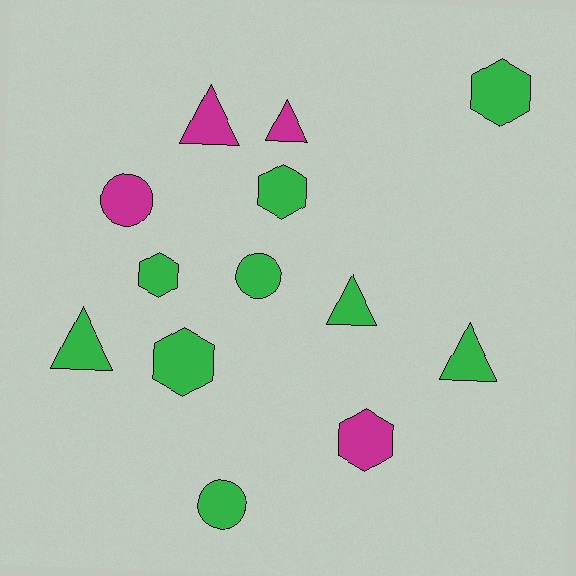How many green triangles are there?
There are 3 green triangles.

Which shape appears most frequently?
Hexagon, with 5 objects.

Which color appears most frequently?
Green, with 9 objects.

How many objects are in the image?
There are 13 objects.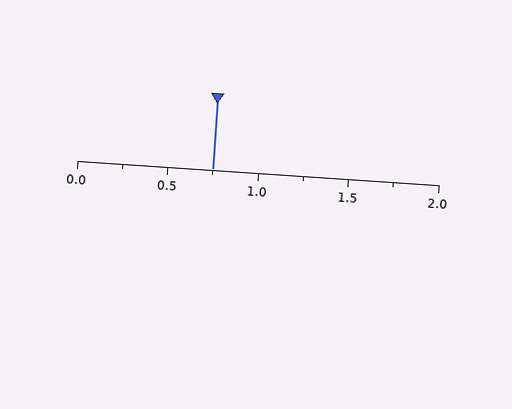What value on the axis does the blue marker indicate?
The marker indicates approximately 0.75.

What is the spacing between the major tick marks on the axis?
The major ticks are spaced 0.5 apart.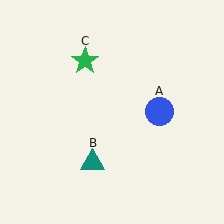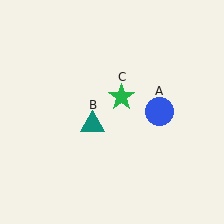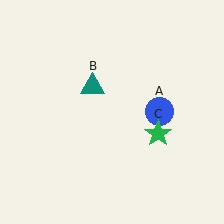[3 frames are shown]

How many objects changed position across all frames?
2 objects changed position: teal triangle (object B), green star (object C).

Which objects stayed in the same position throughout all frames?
Blue circle (object A) remained stationary.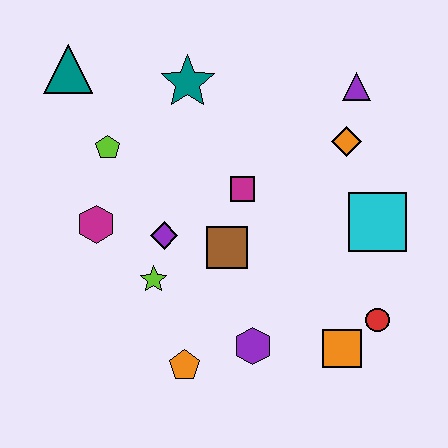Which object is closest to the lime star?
The purple diamond is closest to the lime star.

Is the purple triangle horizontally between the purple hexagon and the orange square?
No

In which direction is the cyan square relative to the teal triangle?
The cyan square is to the right of the teal triangle.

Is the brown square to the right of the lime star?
Yes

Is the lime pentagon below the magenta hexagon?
No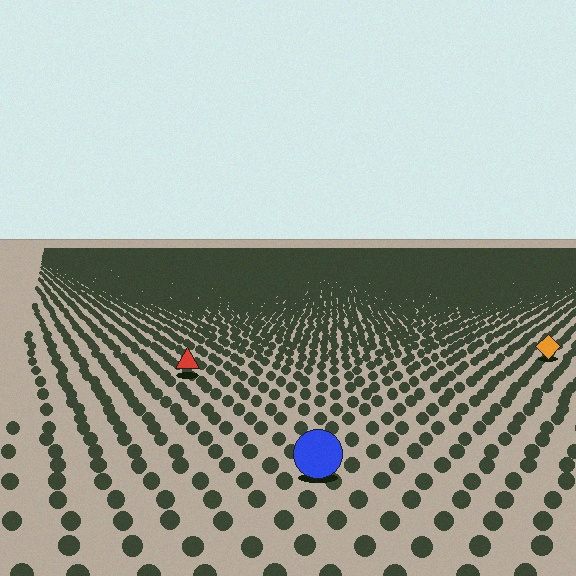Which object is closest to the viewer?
The blue circle is closest. The texture marks near it are larger and more spread out.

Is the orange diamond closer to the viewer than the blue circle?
No. The blue circle is closer — you can tell from the texture gradient: the ground texture is coarser near it.